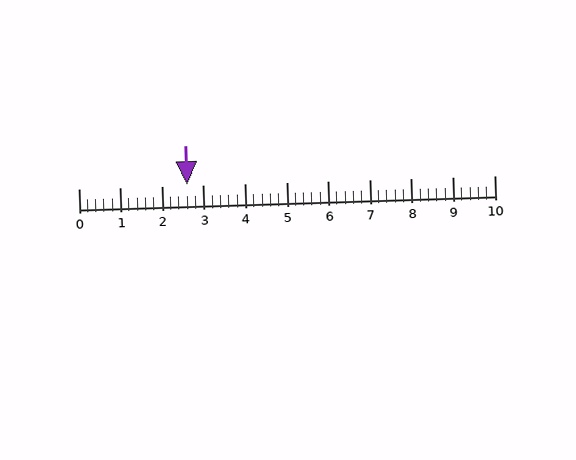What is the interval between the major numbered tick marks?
The major tick marks are spaced 1 units apart.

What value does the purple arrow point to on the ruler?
The purple arrow points to approximately 2.6.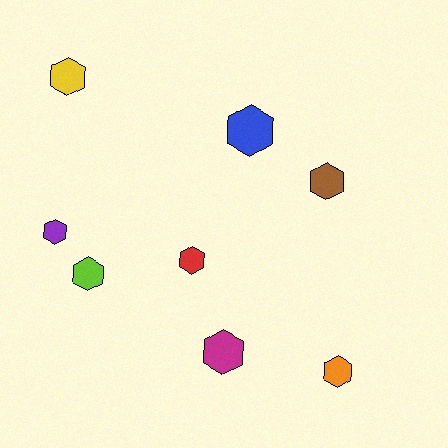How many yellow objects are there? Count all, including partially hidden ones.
There is 1 yellow object.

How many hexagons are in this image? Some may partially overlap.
There are 8 hexagons.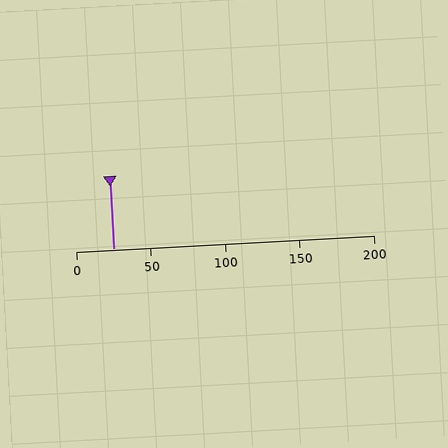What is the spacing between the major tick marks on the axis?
The major ticks are spaced 50 apart.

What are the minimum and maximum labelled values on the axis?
The axis runs from 0 to 200.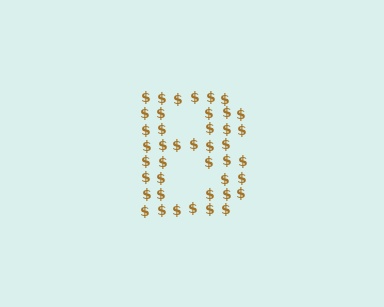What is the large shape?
The large shape is the letter B.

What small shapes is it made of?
It is made of small dollar signs.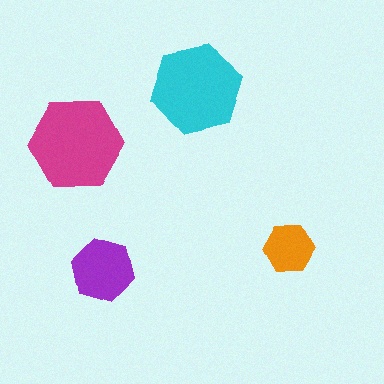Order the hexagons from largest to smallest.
the magenta one, the cyan one, the purple one, the orange one.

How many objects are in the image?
There are 4 objects in the image.